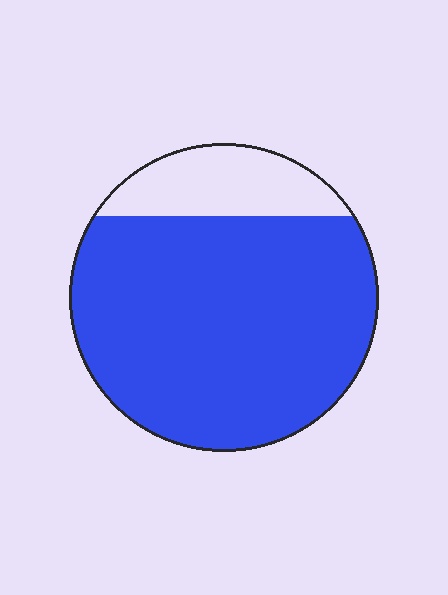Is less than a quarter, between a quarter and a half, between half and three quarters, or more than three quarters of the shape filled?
More than three quarters.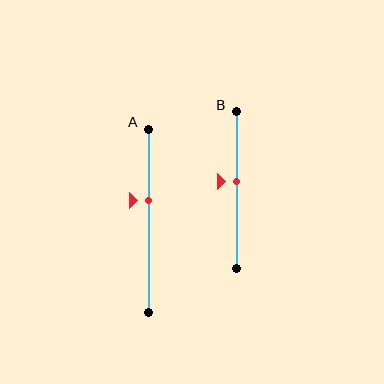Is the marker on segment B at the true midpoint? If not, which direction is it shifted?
No, the marker on segment B is shifted upward by about 6% of the segment length.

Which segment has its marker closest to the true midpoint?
Segment B has its marker closest to the true midpoint.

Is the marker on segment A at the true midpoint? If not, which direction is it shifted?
No, the marker on segment A is shifted upward by about 11% of the segment length.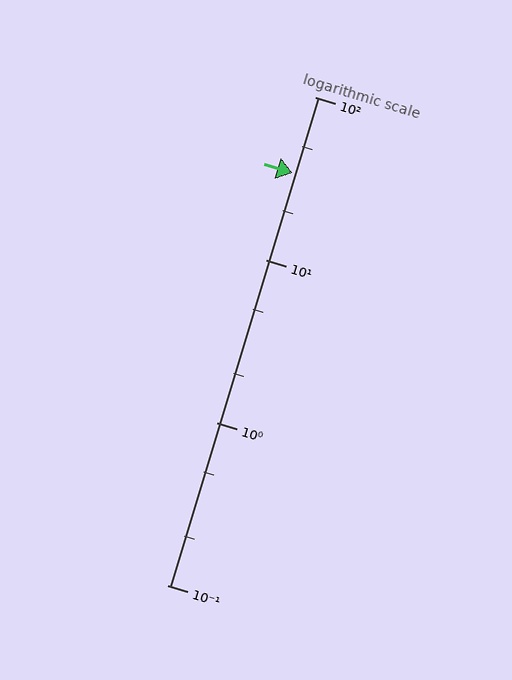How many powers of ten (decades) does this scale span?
The scale spans 3 decades, from 0.1 to 100.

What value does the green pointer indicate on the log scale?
The pointer indicates approximately 34.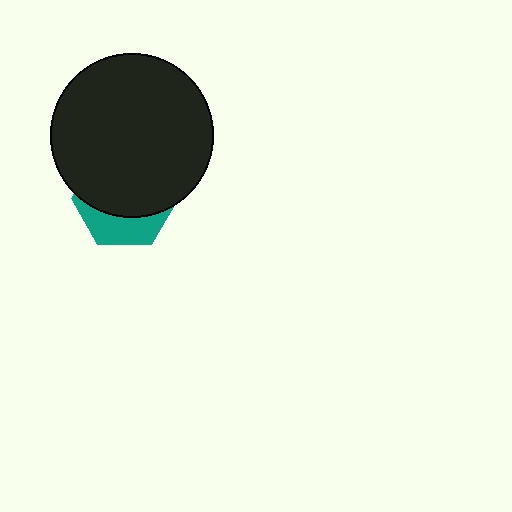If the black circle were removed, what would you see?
You would see the complete teal hexagon.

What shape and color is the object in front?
The object in front is a black circle.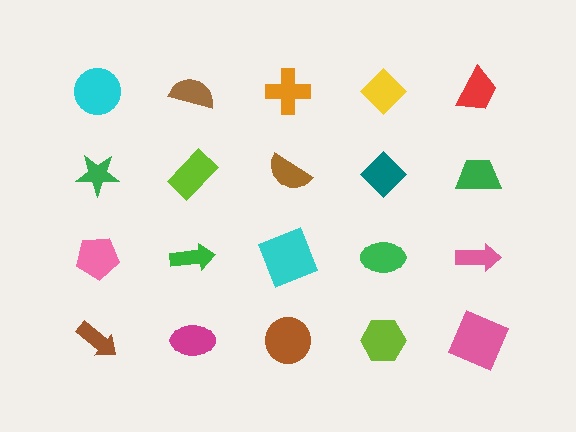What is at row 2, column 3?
A brown semicircle.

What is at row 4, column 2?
A magenta ellipse.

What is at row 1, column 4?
A yellow diamond.